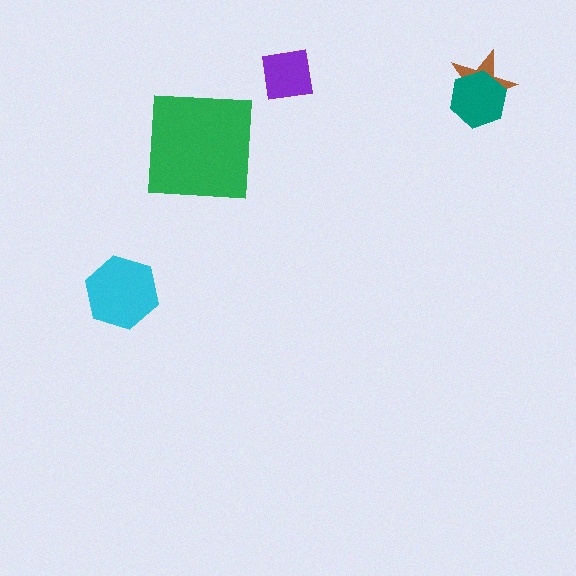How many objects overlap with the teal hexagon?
1 object overlaps with the teal hexagon.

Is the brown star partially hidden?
Yes, it is partially covered by another shape.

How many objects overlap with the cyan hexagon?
0 objects overlap with the cyan hexagon.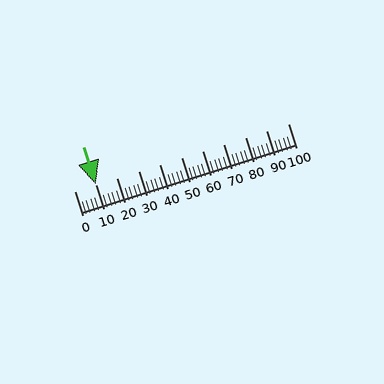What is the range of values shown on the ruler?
The ruler shows values from 0 to 100.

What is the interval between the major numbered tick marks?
The major tick marks are spaced 10 units apart.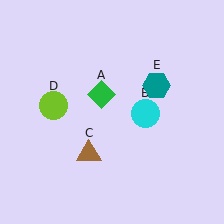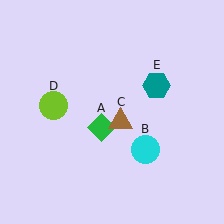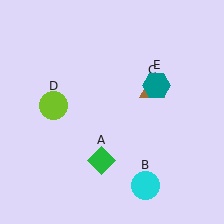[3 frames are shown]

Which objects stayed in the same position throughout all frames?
Lime circle (object D) and teal hexagon (object E) remained stationary.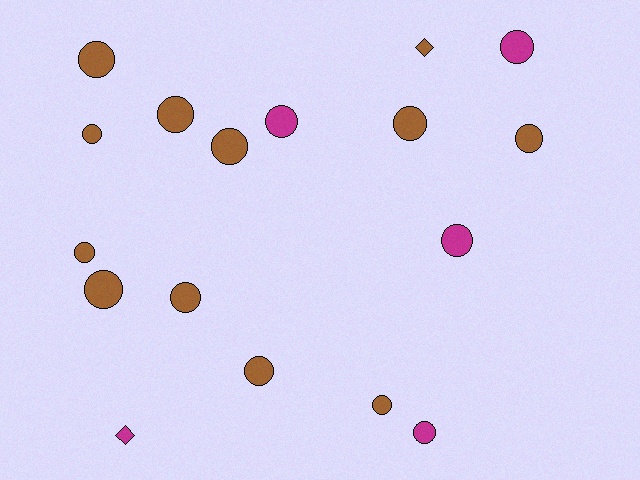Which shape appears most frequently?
Circle, with 15 objects.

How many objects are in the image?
There are 17 objects.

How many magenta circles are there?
There are 4 magenta circles.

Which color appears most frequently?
Brown, with 12 objects.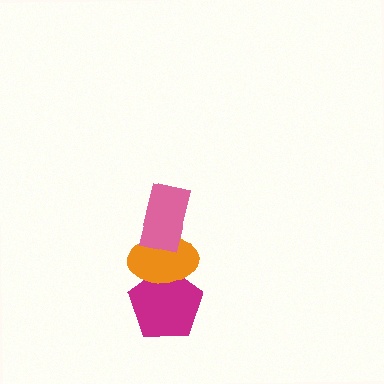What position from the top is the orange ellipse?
The orange ellipse is 2nd from the top.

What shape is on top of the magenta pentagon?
The orange ellipse is on top of the magenta pentagon.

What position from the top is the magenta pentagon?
The magenta pentagon is 3rd from the top.